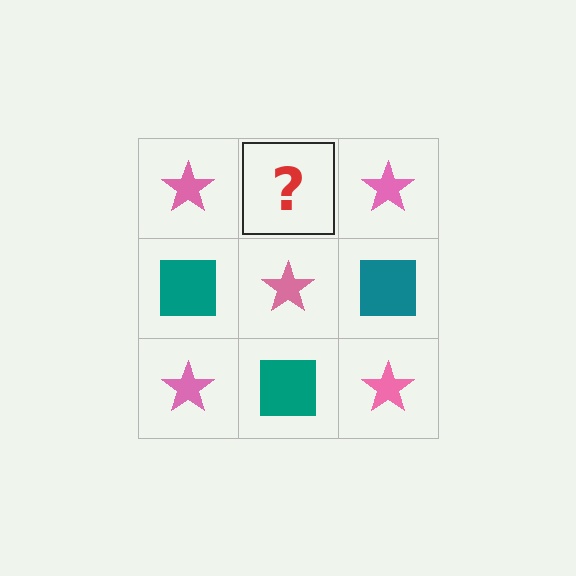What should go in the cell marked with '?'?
The missing cell should contain a teal square.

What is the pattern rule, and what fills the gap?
The rule is that it alternates pink star and teal square in a checkerboard pattern. The gap should be filled with a teal square.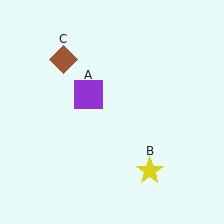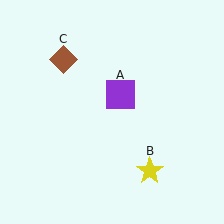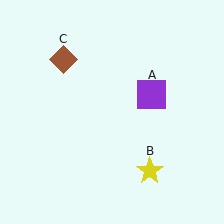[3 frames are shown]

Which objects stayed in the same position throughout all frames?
Yellow star (object B) and brown diamond (object C) remained stationary.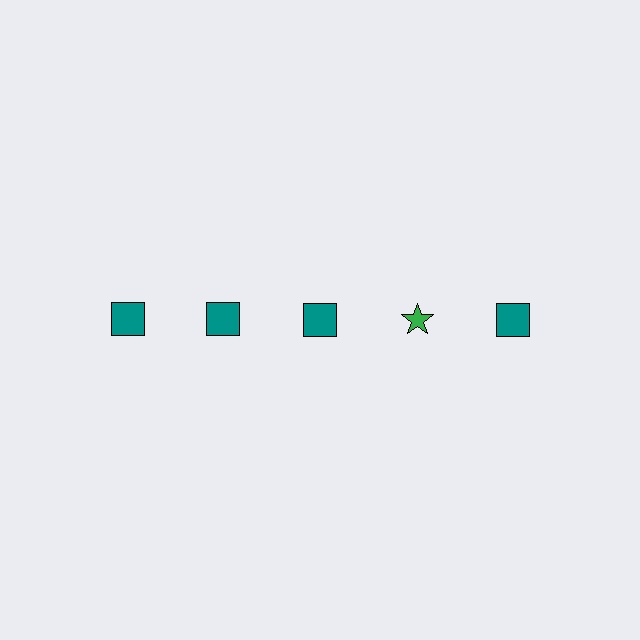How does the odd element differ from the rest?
It differs in both color (green instead of teal) and shape (star instead of square).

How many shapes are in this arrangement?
There are 5 shapes arranged in a grid pattern.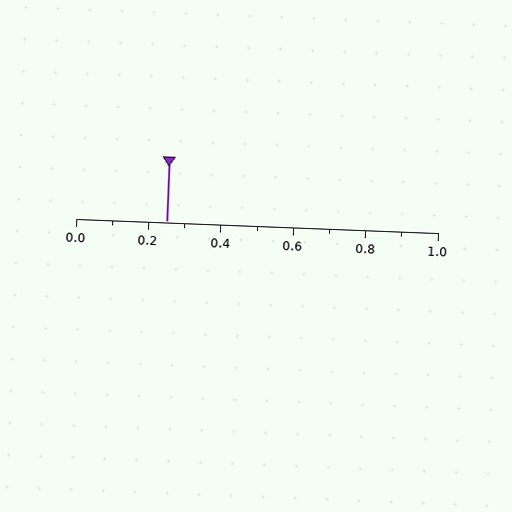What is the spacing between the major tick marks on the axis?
The major ticks are spaced 0.2 apart.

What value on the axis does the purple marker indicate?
The marker indicates approximately 0.25.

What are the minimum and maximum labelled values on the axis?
The axis runs from 0.0 to 1.0.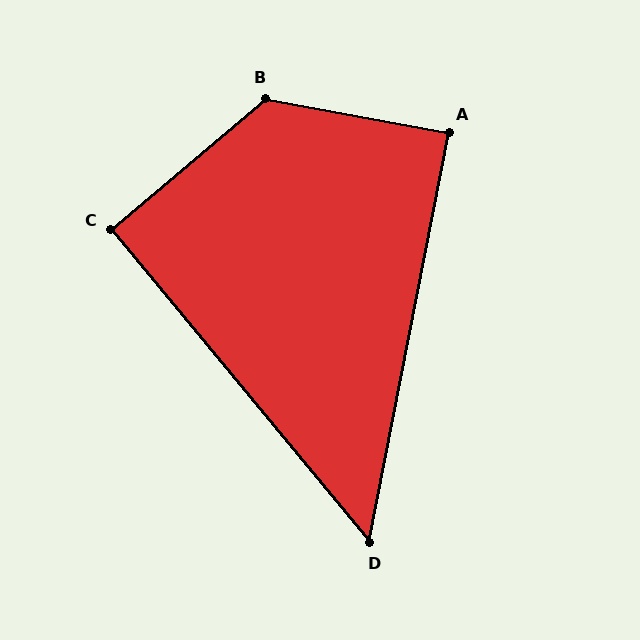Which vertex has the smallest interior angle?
D, at approximately 51 degrees.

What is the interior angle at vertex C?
Approximately 91 degrees (approximately right).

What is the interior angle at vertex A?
Approximately 89 degrees (approximately right).